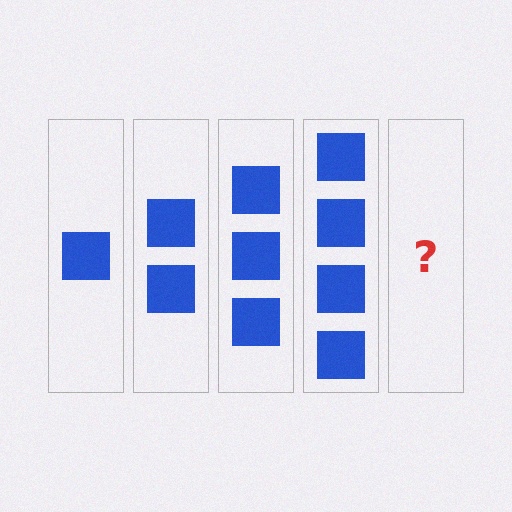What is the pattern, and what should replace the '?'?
The pattern is that each step adds one more square. The '?' should be 5 squares.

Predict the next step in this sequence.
The next step is 5 squares.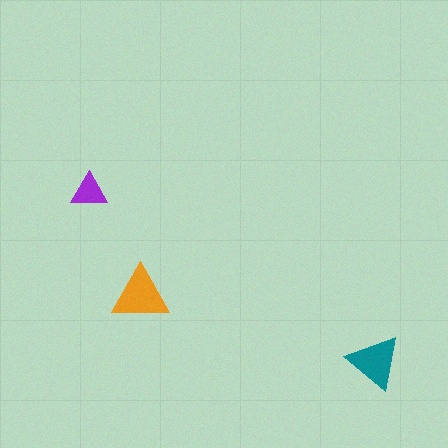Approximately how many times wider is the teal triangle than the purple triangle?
About 1.5 times wider.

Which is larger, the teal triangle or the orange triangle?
The orange one.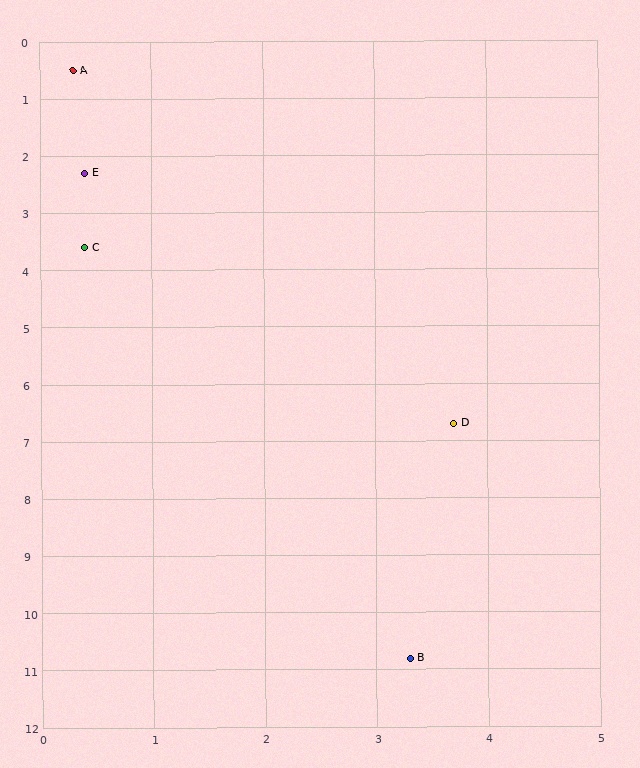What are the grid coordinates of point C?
Point C is at approximately (0.4, 3.6).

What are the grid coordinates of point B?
Point B is at approximately (3.3, 10.8).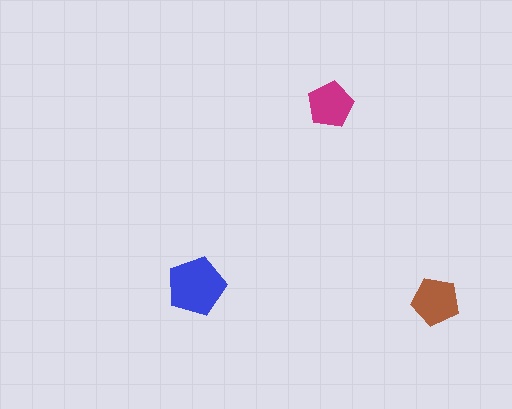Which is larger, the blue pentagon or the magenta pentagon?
The blue one.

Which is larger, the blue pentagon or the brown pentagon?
The blue one.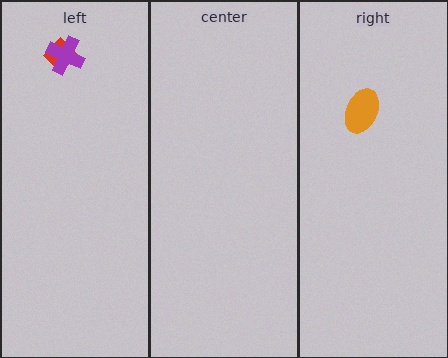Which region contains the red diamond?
The left region.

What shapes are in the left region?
The red diamond, the purple cross.